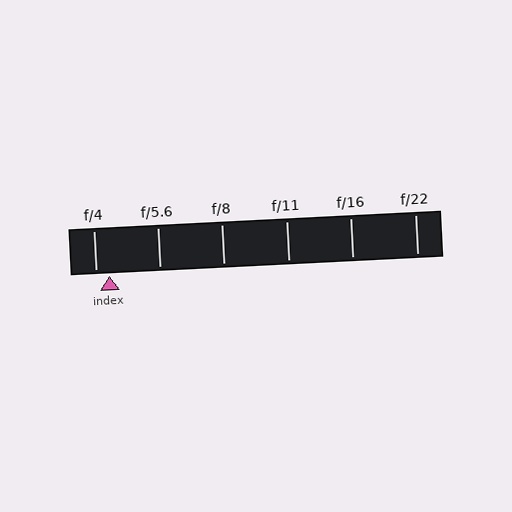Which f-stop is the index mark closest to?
The index mark is closest to f/4.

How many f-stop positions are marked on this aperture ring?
There are 6 f-stop positions marked.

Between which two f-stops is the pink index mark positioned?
The index mark is between f/4 and f/5.6.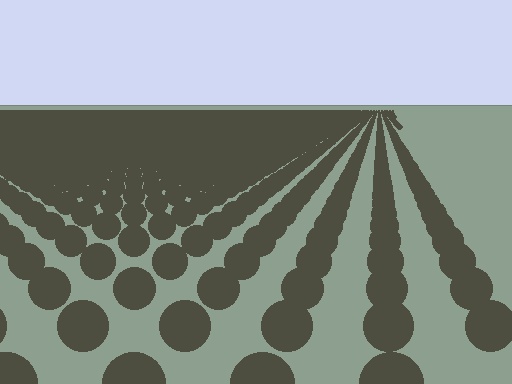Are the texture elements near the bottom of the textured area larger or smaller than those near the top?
Larger. Near the bottom, elements are closer to the viewer and appear at a bigger on-screen size.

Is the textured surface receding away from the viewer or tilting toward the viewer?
The surface is receding away from the viewer. Texture elements get smaller and denser toward the top.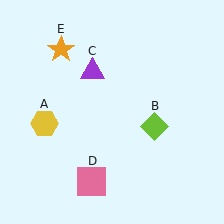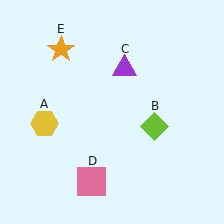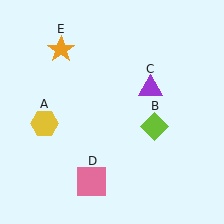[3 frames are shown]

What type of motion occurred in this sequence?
The purple triangle (object C) rotated clockwise around the center of the scene.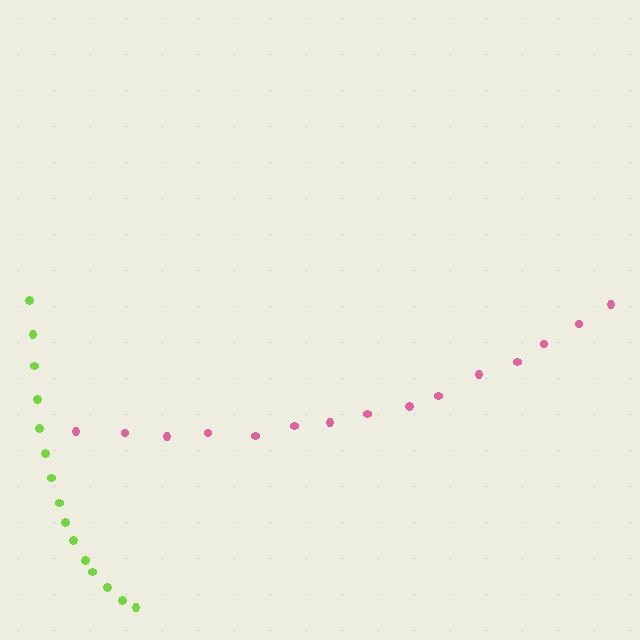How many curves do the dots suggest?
There are 2 distinct paths.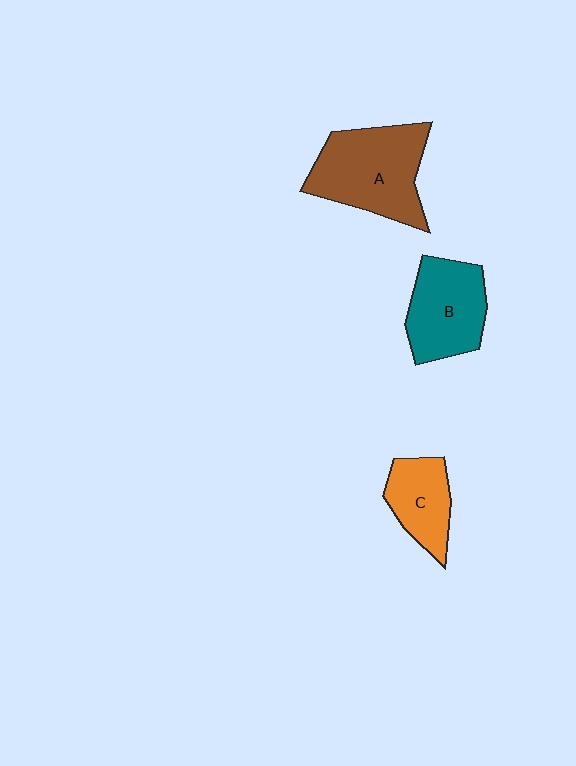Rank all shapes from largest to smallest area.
From largest to smallest: A (brown), B (teal), C (orange).